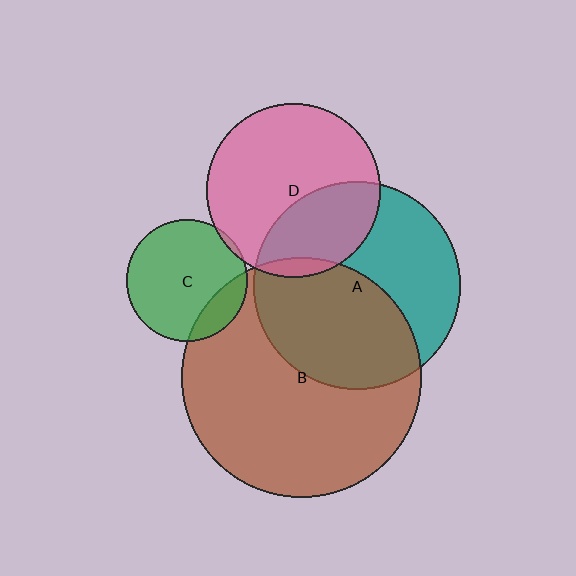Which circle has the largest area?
Circle B (brown).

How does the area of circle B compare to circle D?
Approximately 1.9 times.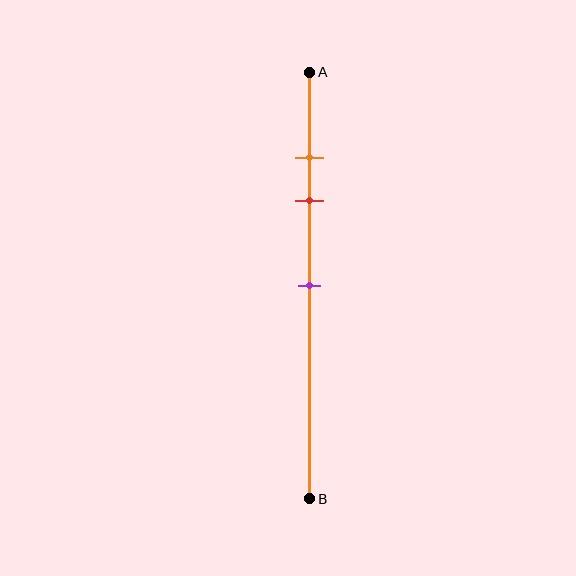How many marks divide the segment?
There are 3 marks dividing the segment.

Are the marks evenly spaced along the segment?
No, the marks are not evenly spaced.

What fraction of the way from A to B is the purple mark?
The purple mark is approximately 50% (0.5) of the way from A to B.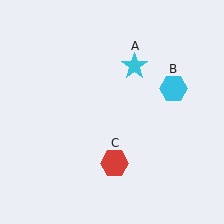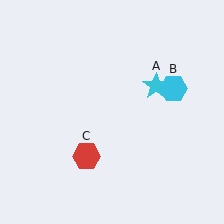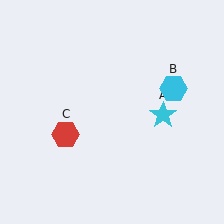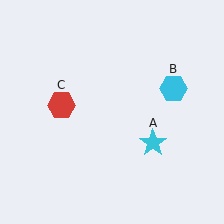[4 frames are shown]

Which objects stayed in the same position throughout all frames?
Cyan hexagon (object B) remained stationary.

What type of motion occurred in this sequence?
The cyan star (object A), red hexagon (object C) rotated clockwise around the center of the scene.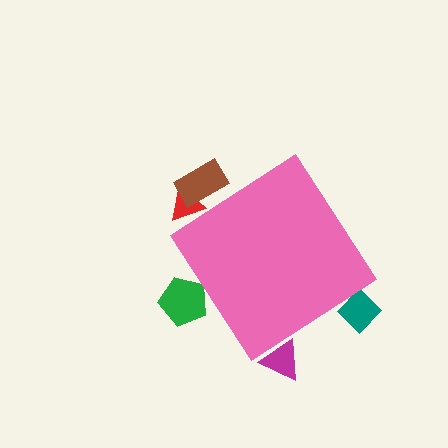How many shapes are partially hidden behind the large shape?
5 shapes are partially hidden.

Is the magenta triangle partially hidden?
Yes, the magenta triangle is partially hidden behind the pink diamond.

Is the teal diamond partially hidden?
Yes, the teal diamond is partially hidden behind the pink diamond.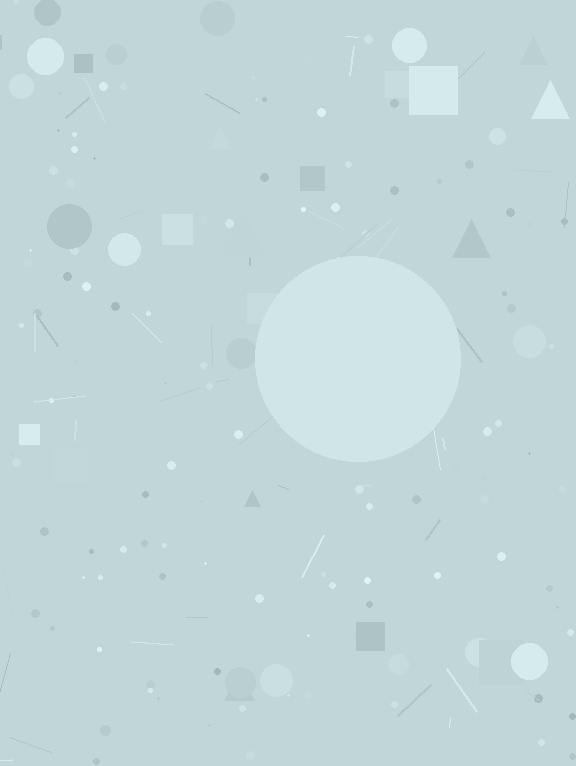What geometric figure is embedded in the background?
A circle is embedded in the background.